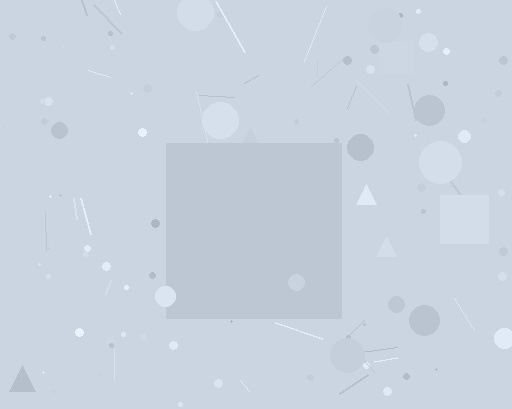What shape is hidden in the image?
A square is hidden in the image.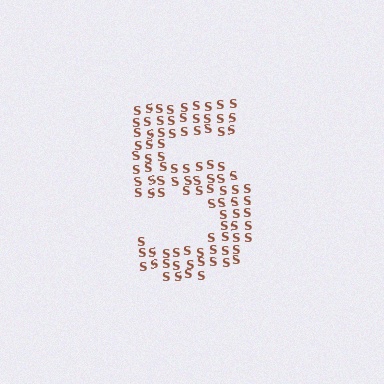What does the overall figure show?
The overall figure shows the digit 5.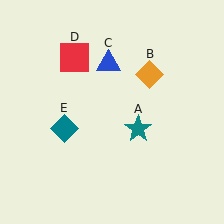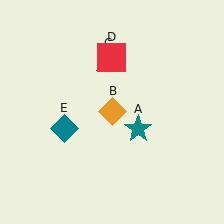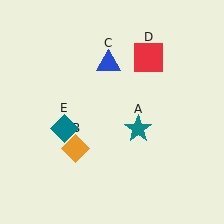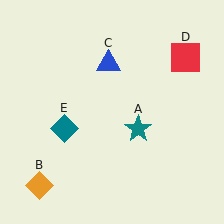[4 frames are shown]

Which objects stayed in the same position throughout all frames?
Teal star (object A) and blue triangle (object C) and teal diamond (object E) remained stationary.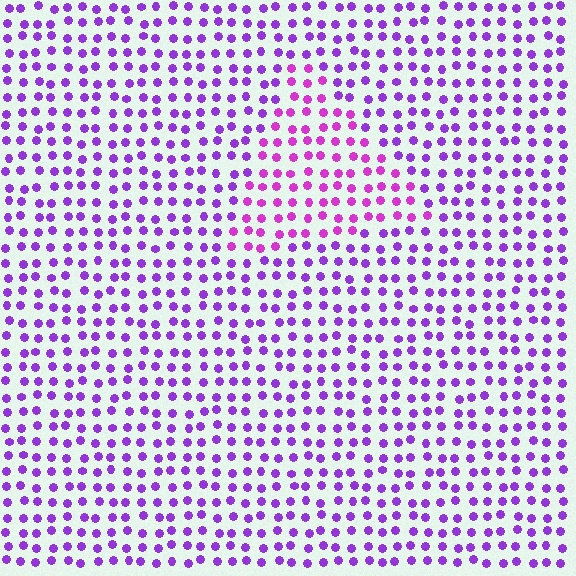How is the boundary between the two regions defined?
The boundary is defined purely by a slight shift in hue (about 28 degrees). Spacing, size, and orientation are identical on both sides.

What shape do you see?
I see a triangle.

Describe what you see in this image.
The image is filled with small purple elements in a uniform arrangement. A triangle-shaped region is visible where the elements are tinted to a slightly different hue, forming a subtle color boundary.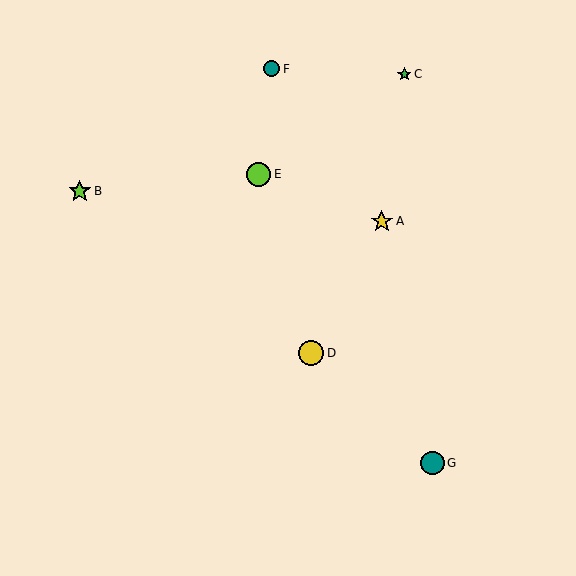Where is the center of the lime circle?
The center of the lime circle is at (259, 174).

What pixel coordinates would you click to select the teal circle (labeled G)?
Click at (432, 463) to select the teal circle G.